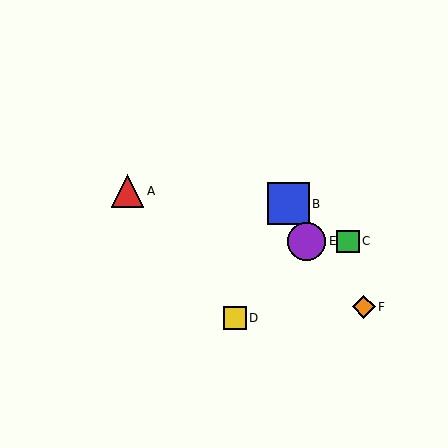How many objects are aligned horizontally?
2 objects (C, E) are aligned horizontally.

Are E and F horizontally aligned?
No, E is at y≈241 and F is at y≈307.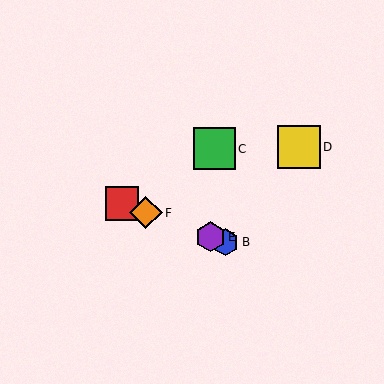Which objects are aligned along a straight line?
Objects A, B, E, F are aligned along a straight line.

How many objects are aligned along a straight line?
4 objects (A, B, E, F) are aligned along a straight line.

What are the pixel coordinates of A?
Object A is at (122, 204).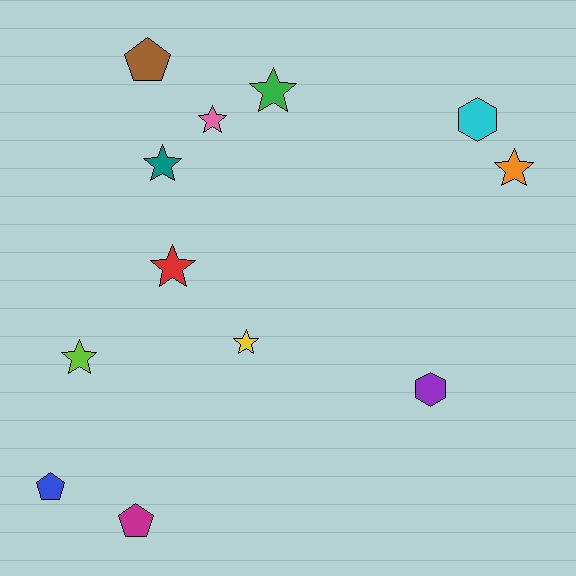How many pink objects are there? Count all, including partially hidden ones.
There is 1 pink object.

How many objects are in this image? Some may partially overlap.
There are 12 objects.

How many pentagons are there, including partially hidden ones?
There are 3 pentagons.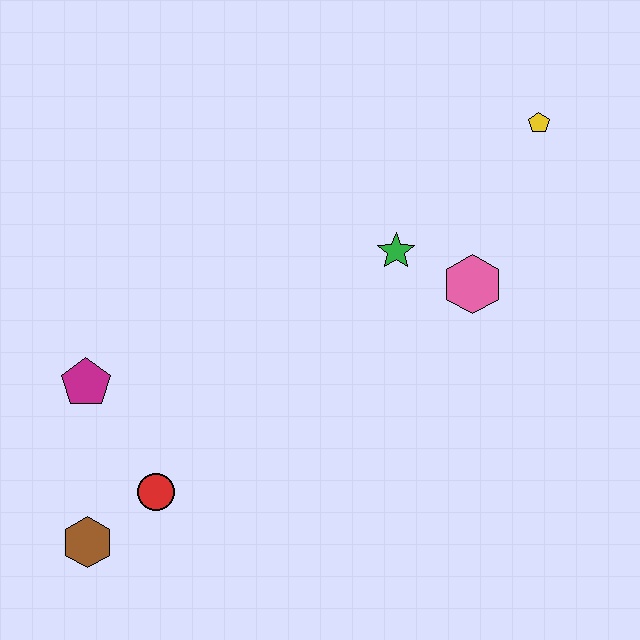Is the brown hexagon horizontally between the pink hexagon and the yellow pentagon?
No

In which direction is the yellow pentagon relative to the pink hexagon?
The yellow pentagon is above the pink hexagon.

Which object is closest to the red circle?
The brown hexagon is closest to the red circle.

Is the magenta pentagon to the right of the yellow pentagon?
No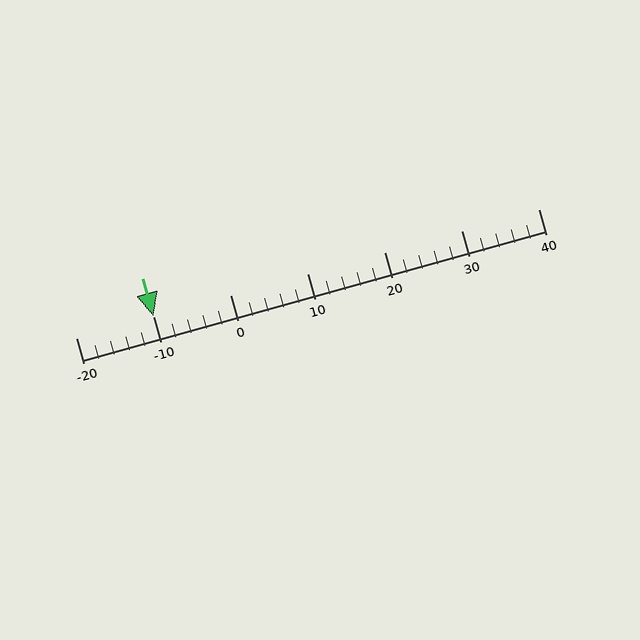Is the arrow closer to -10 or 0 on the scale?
The arrow is closer to -10.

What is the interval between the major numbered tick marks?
The major tick marks are spaced 10 units apart.